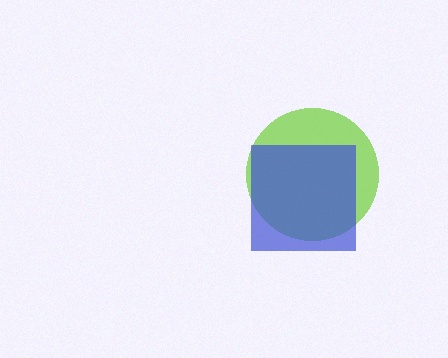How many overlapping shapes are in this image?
There are 2 overlapping shapes in the image.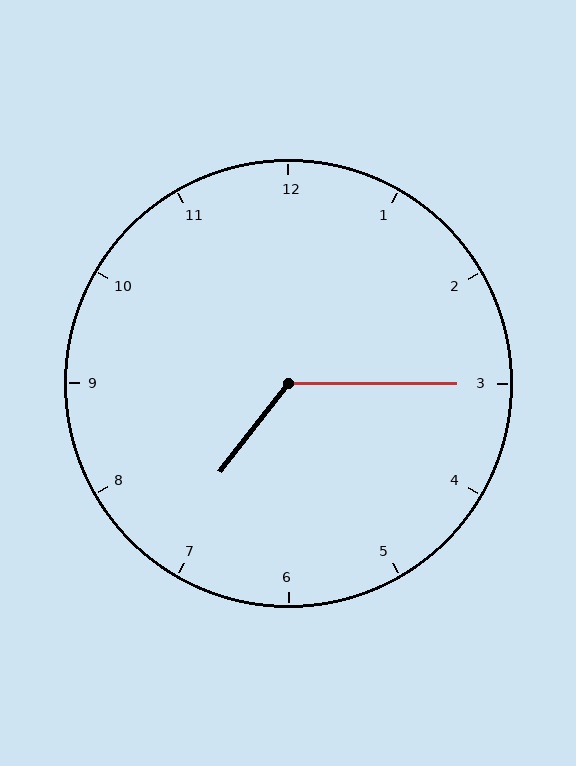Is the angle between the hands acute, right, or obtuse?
It is obtuse.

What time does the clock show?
7:15.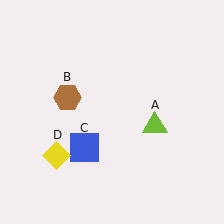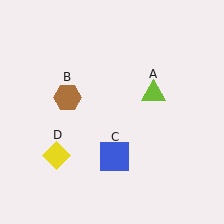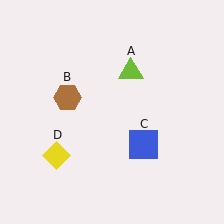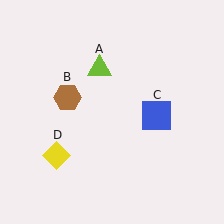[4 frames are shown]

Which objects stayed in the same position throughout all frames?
Brown hexagon (object B) and yellow diamond (object D) remained stationary.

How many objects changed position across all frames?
2 objects changed position: lime triangle (object A), blue square (object C).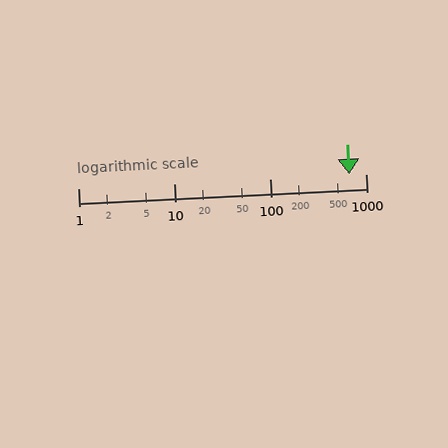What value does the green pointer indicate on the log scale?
The pointer indicates approximately 680.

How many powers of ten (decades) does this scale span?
The scale spans 3 decades, from 1 to 1000.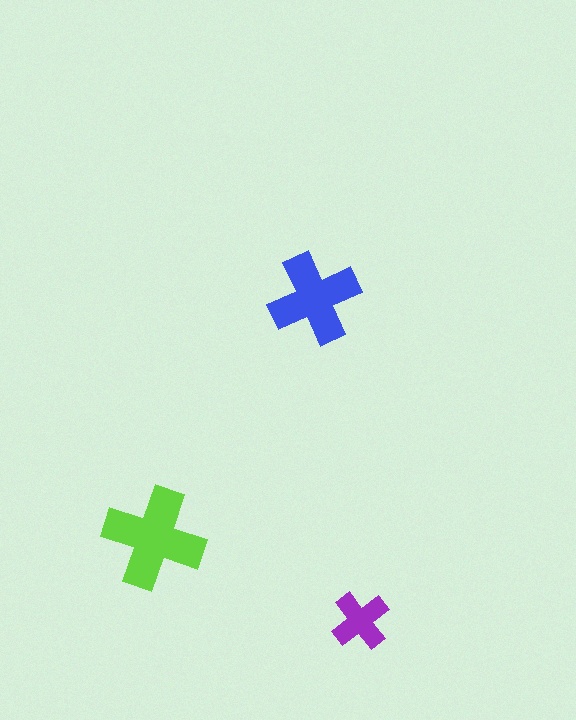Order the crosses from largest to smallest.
the lime one, the blue one, the purple one.